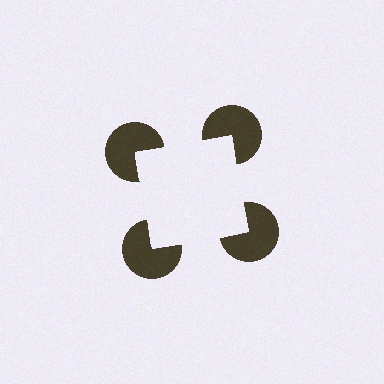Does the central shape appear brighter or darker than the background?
It typically appears slightly brighter than the background, even though no actual brightness change is drawn.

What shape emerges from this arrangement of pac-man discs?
An illusory square — its edges are inferred from the aligned wedge cuts in the pac-man discs, not physically drawn.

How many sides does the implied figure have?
4 sides.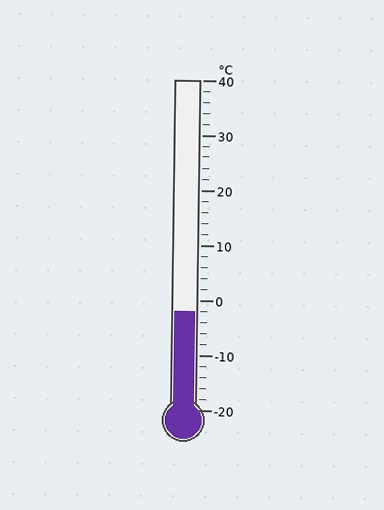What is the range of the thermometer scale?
The thermometer scale ranges from -20°C to 40°C.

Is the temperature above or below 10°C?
The temperature is below 10°C.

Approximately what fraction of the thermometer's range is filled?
The thermometer is filled to approximately 30% of its range.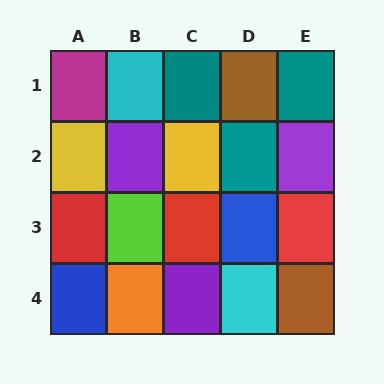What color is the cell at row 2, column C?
Yellow.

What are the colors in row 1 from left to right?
Magenta, cyan, teal, brown, teal.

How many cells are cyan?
2 cells are cyan.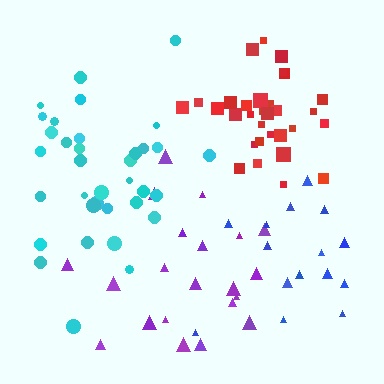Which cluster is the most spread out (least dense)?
Purple.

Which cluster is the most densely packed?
Red.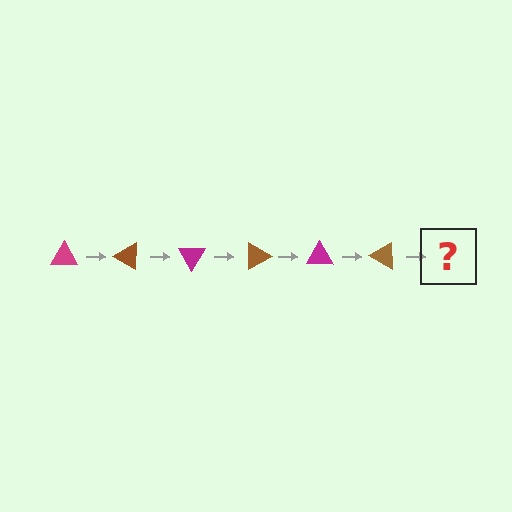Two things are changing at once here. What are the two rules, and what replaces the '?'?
The two rules are that it rotates 30 degrees each step and the color cycles through magenta and brown. The '?' should be a magenta triangle, rotated 180 degrees from the start.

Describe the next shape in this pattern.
It should be a magenta triangle, rotated 180 degrees from the start.